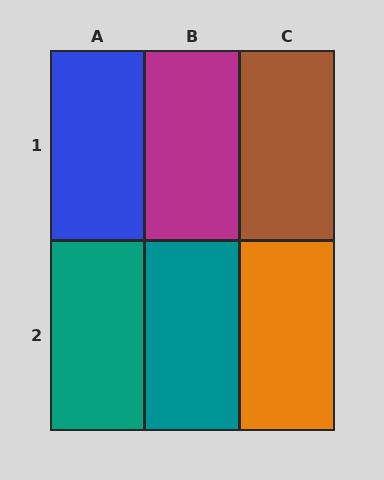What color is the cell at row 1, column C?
Brown.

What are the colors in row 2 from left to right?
Teal, teal, orange.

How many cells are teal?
2 cells are teal.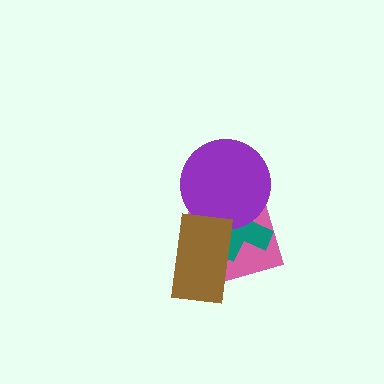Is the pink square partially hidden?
Yes, it is partially covered by another shape.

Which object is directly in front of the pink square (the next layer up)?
The teal cross is directly in front of the pink square.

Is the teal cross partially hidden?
Yes, it is partially covered by another shape.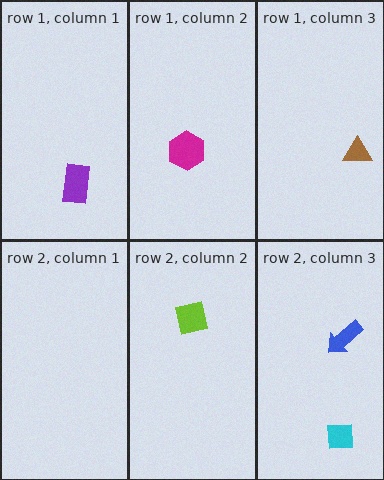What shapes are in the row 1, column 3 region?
The brown triangle.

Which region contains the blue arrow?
The row 2, column 3 region.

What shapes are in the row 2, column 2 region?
The lime square.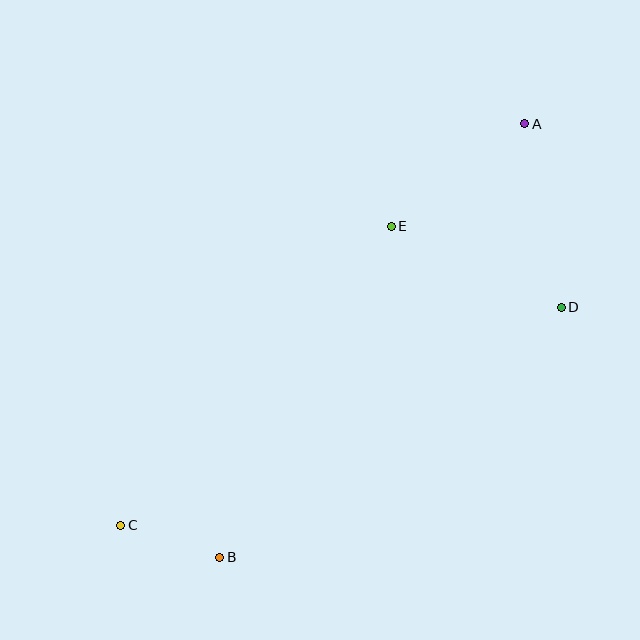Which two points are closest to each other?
Points B and C are closest to each other.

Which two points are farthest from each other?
Points A and C are farthest from each other.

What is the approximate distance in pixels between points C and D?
The distance between C and D is approximately 491 pixels.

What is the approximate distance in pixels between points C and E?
The distance between C and E is approximately 403 pixels.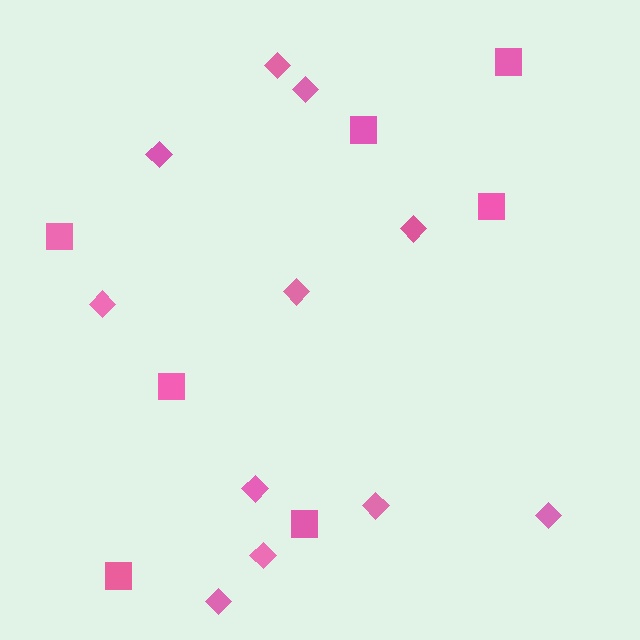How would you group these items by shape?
There are 2 groups: one group of diamonds (11) and one group of squares (7).